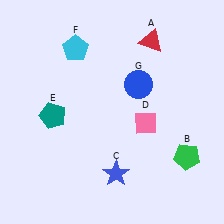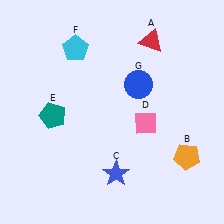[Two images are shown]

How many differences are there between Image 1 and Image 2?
There is 1 difference between the two images.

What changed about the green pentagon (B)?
In Image 1, B is green. In Image 2, it changed to orange.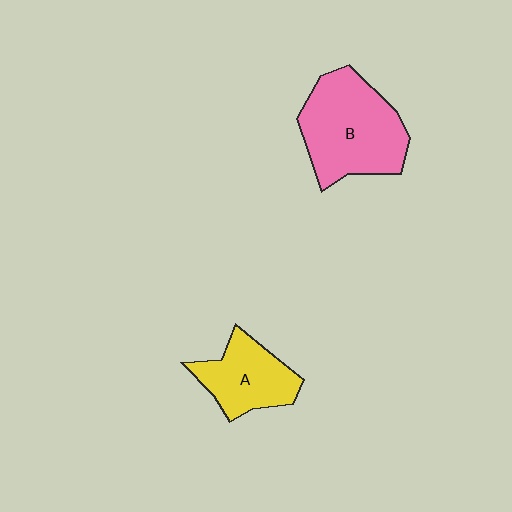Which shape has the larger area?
Shape B (pink).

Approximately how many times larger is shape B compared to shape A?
Approximately 1.6 times.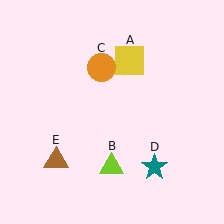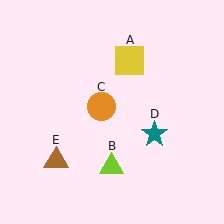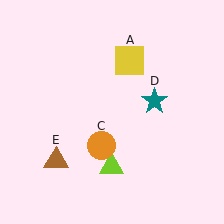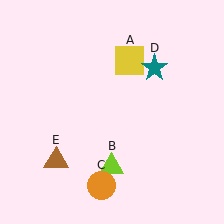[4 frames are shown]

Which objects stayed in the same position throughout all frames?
Yellow square (object A) and lime triangle (object B) and brown triangle (object E) remained stationary.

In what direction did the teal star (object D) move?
The teal star (object D) moved up.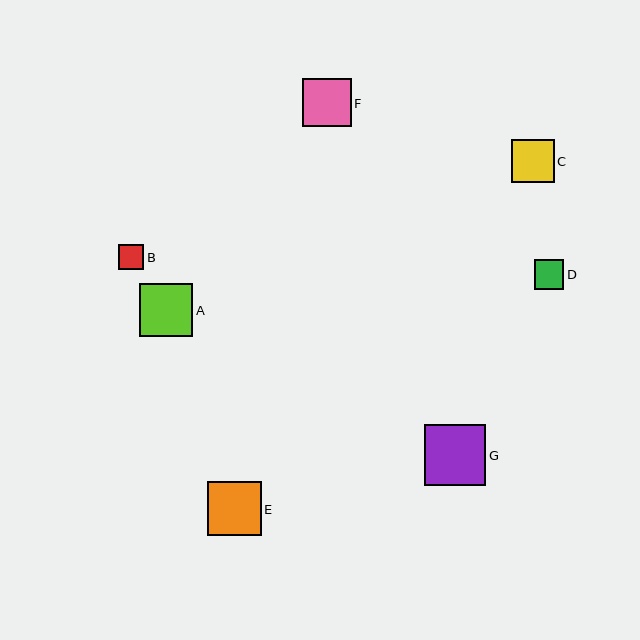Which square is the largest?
Square G is the largest with a size of approximately 61 pixels.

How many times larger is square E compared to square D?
Square E is approximately 1.8 times the size of square D.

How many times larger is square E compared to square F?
Square E is approximately 1.1 times the size of square F.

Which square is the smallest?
Square B is the smallest with a size of approximately 25 pixels.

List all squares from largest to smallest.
From largest to smallest: G, A, E, F, C, D, B.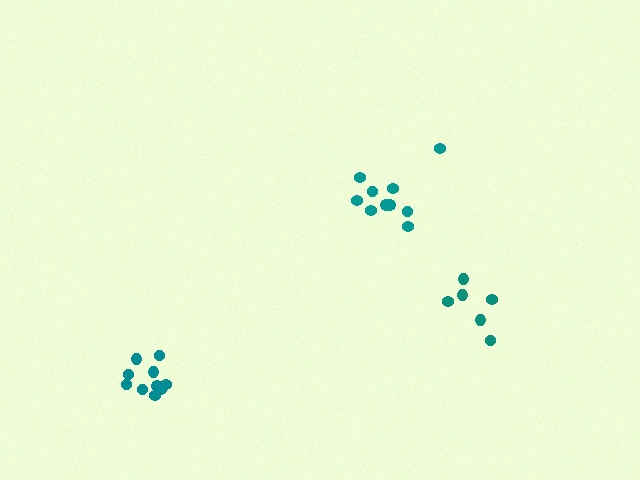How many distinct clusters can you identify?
There are 3 distinct clusters.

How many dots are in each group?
Group 1: 10 dots, Group 2: 10 dots, Group 3: 6 dots (26 total).